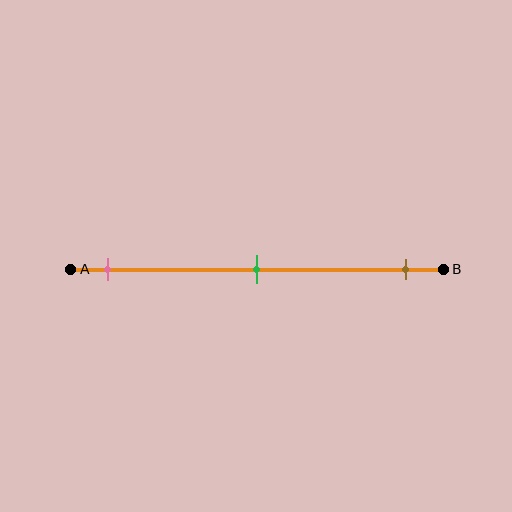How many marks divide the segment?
There are 3 marks dividing the segment.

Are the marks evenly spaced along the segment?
Yes, the marks are approximately evenly spaced.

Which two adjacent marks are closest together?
The pink and green marks are the closest adjacent pair.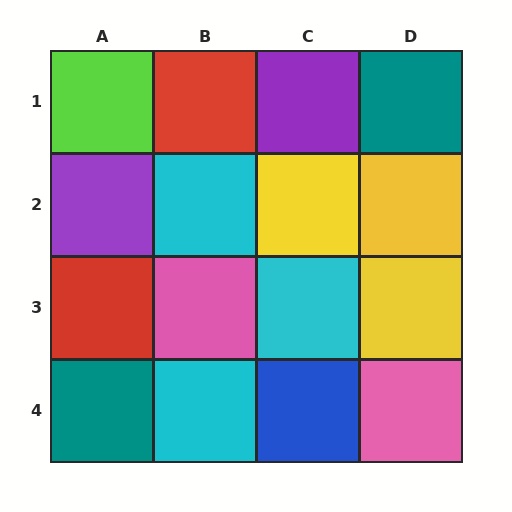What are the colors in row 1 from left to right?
Lime, red, purple, teal.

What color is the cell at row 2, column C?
Yellow.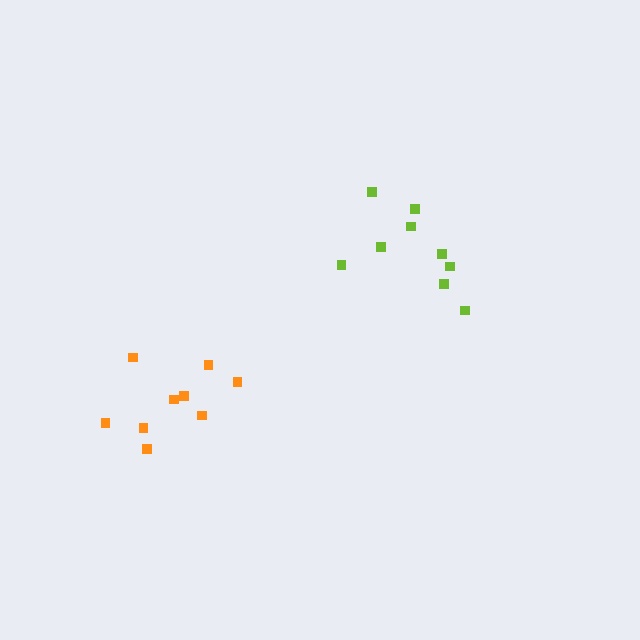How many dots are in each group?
Group 1: 9 dots, Group 2: 9 dots (18 total).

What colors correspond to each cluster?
The clusters are colored: orange, lime.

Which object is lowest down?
The orange cluster is bottommost.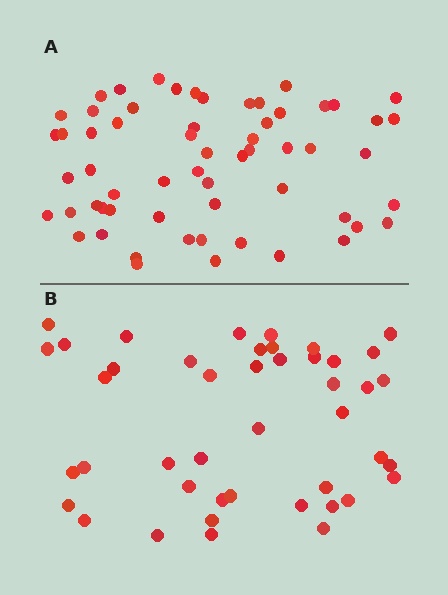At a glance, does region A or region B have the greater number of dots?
Region A (the top region) has more dots.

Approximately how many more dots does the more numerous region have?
Region A has approximately 15 more dots than region B.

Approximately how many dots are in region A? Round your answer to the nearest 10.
About 60 dots.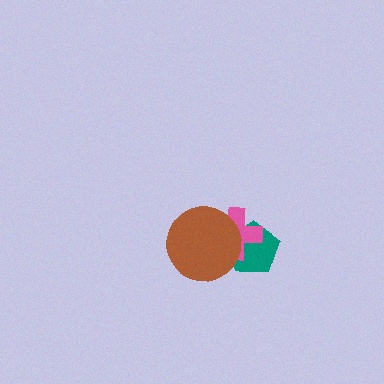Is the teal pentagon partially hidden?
Yes, it is partially covered by another shape.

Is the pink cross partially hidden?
Yes, it is partially covered by another shape.